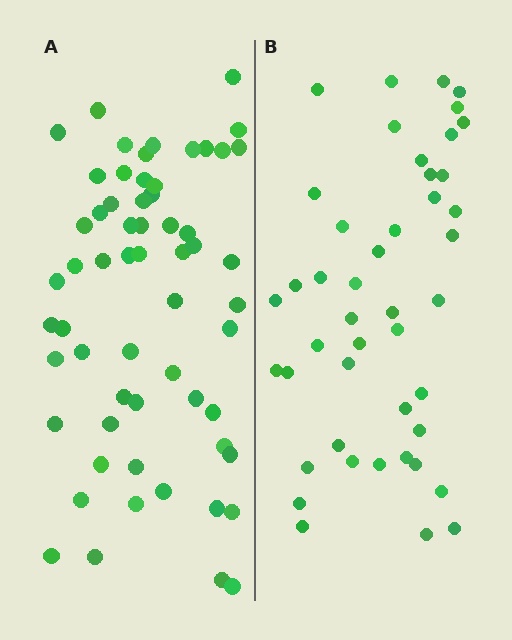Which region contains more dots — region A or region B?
Region A (the left region) has more dots.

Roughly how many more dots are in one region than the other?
Region A has approximately 15 more dots than region B.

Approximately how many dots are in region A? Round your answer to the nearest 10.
About 60 dots.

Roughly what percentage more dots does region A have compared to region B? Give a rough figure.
About 35% more.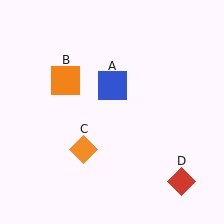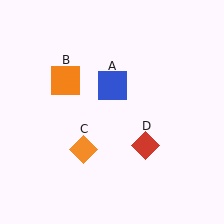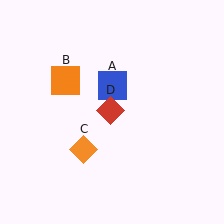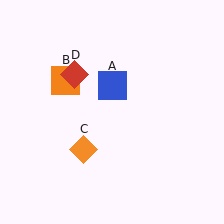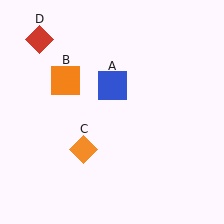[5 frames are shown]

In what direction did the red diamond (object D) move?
The red diamond (object D) moved up and to the left.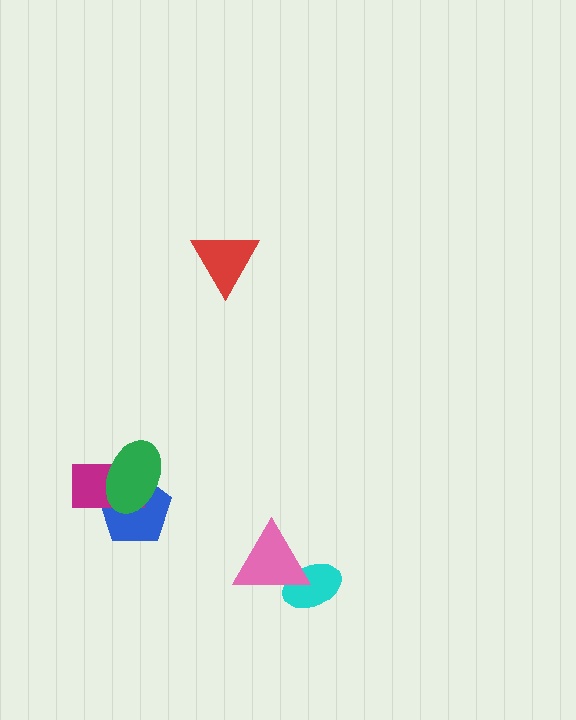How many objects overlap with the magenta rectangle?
2 objects overlap with the magenta rectangle.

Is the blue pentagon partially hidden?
Yes, it is partially covered by another shape.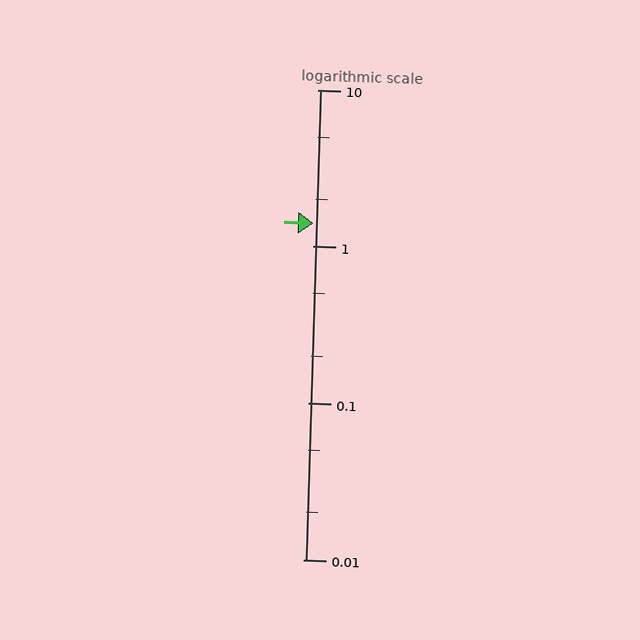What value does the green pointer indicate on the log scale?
The pointer indicates approximately 1.4.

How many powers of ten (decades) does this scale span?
The scale spans 3 decades, from 0.01 to 10.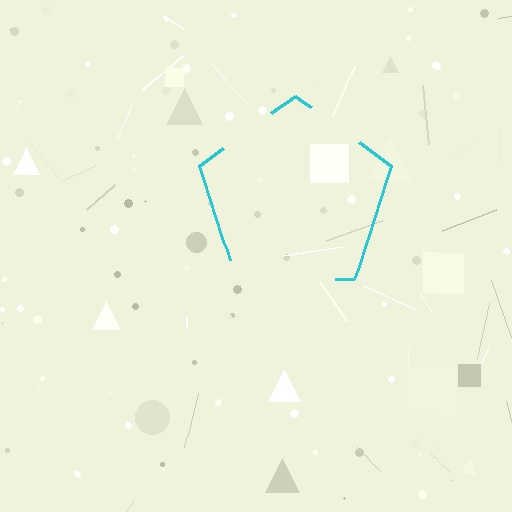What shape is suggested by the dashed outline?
The dashed outline suggests a pentagon.